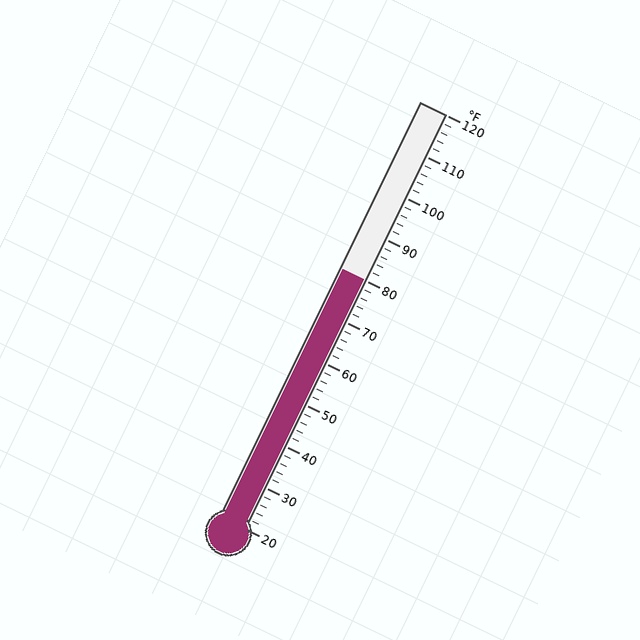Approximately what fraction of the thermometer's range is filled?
The thermometer is filled to approximately 60% of its range.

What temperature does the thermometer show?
The thermometer shows approximately 80°F.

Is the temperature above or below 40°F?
The temperature is above 40°F.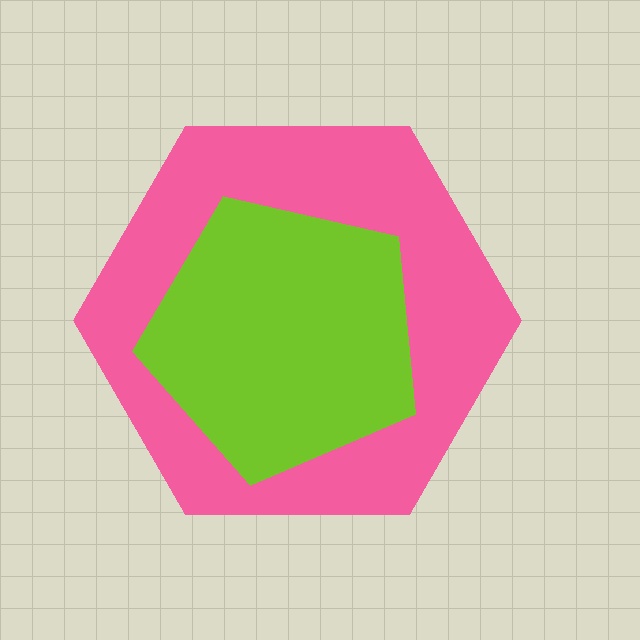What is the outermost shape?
The pink hexagon.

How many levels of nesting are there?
2.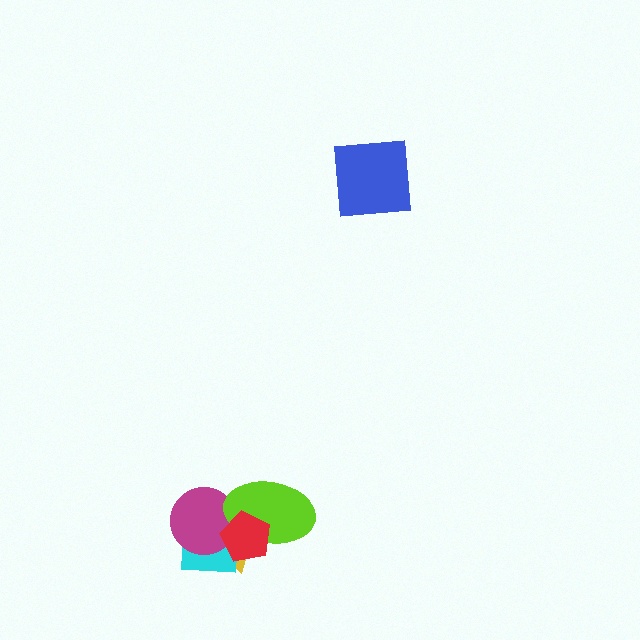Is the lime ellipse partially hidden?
Yes, it is partially covered by another shape.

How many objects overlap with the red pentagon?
4 objects overlap with the red pentagon.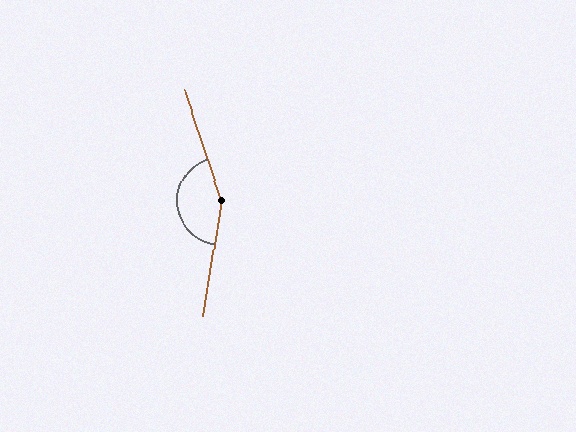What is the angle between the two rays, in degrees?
Approximately 152 degrees.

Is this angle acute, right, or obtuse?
It is obtuse.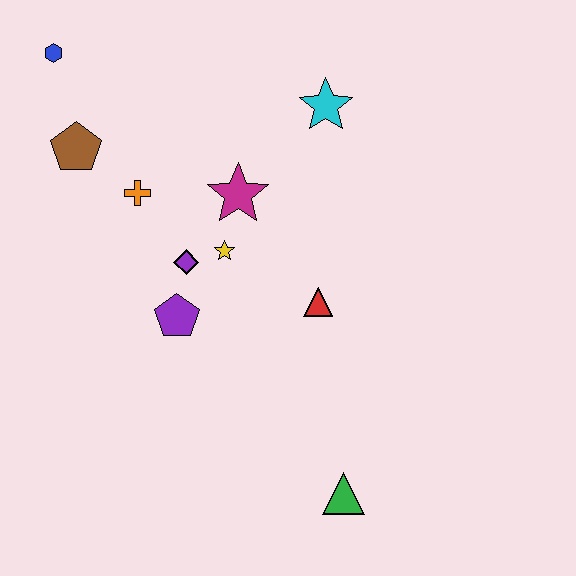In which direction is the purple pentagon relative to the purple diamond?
The purple pentagon is below the purple diamond.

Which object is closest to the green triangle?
The red triangle is closest to the green triangle.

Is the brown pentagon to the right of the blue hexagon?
Yes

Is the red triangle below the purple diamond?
Yes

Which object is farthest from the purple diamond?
The green triangle is farthest from the purple diamond.